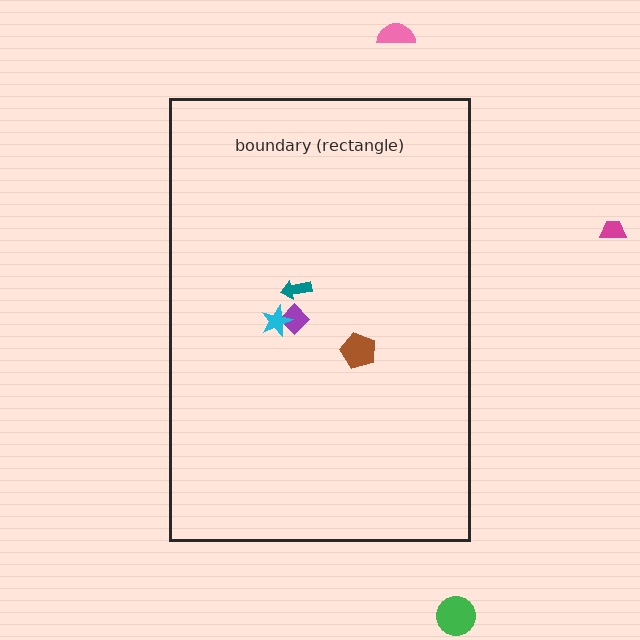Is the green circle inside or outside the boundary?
Outside.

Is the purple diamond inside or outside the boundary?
Inside.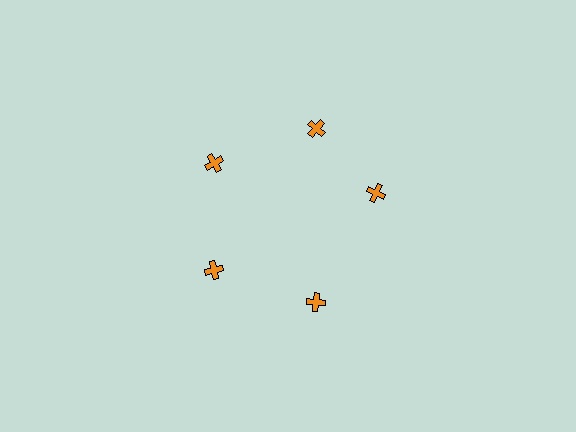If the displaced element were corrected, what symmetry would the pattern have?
It would have 5-fold rotational symmetry — the pattern would map onto itself every 72 degrees.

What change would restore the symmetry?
The symmetry would be restored by rotating it back into even spacing with its neighbors so that all 5 crosses sit at equal angles and equal distance from the center.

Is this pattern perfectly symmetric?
No. The 5 orange crosses are arranged in a ring, but one element near the 3 o'clock position is rotated out of alignment along the ring, breaking the 5-fold rotational symmetry.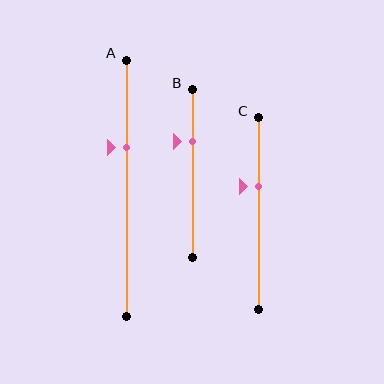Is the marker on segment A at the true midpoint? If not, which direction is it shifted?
No, the marker on segment A is shifted upward by about 16% of the segment length.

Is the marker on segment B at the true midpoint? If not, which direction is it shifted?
No, the marker on segment B is shifted upward by about 19% of the segment length.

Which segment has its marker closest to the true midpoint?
Segment C has its marker closest to the true midpoint.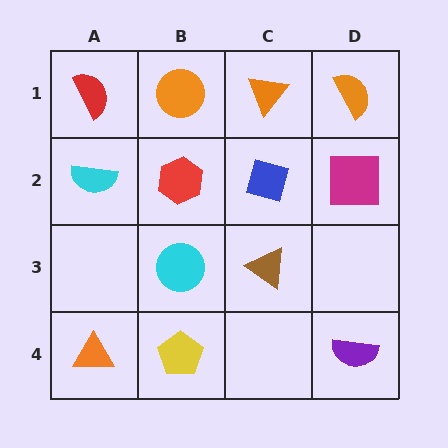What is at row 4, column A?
An orange triangle.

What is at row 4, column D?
A purple semicircle.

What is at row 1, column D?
An orange semicircle.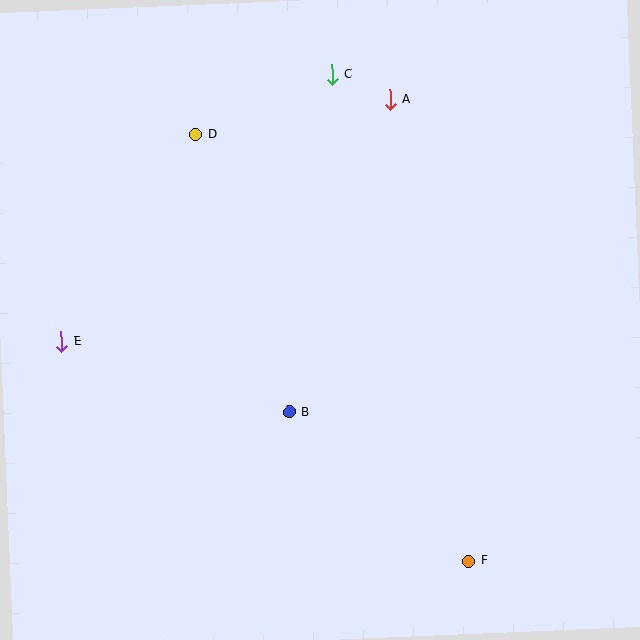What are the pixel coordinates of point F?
Point F is at (469, 561).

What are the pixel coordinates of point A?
Point A is at (390, 99).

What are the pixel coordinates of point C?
Point C is at (332, 75).